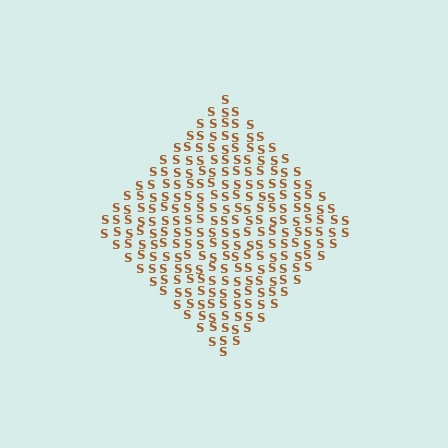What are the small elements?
The small elements are letter S's.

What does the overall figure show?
The overall figure shows a diamond.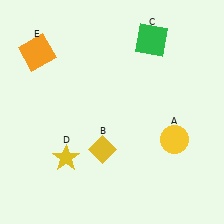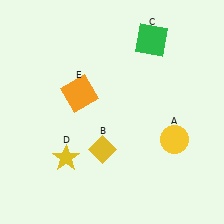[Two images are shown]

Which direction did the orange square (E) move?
The orange square (E) moved right.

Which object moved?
The orange square (E) moved right.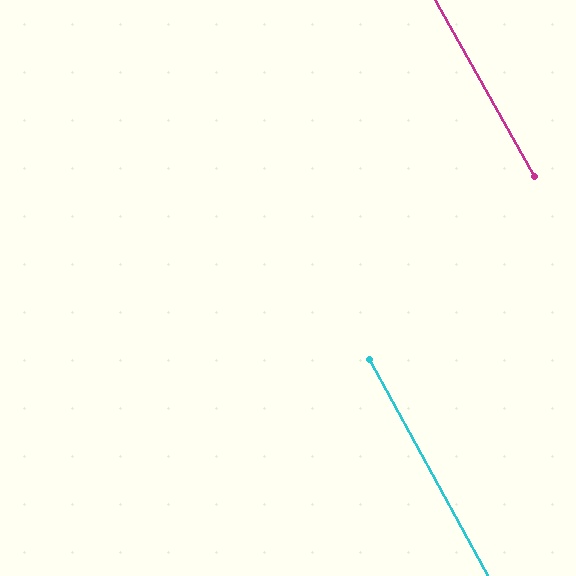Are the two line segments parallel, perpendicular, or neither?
Parallel — their directions differ by only 0.6°.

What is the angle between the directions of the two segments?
Approximately 1 degree.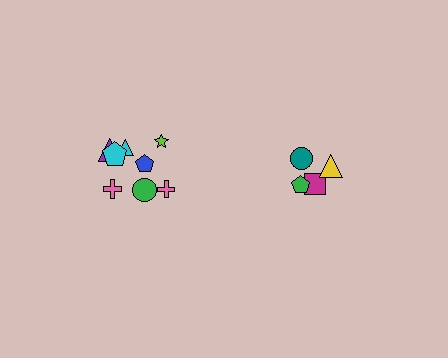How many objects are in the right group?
There are 4 objects.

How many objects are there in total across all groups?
There are 12 objects.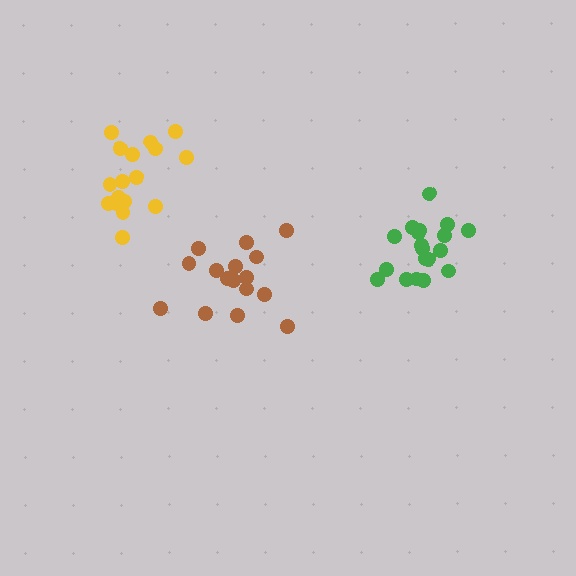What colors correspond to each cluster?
The clusters are colored: yellow, brown, green.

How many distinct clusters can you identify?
There are 3 distinct clusters.